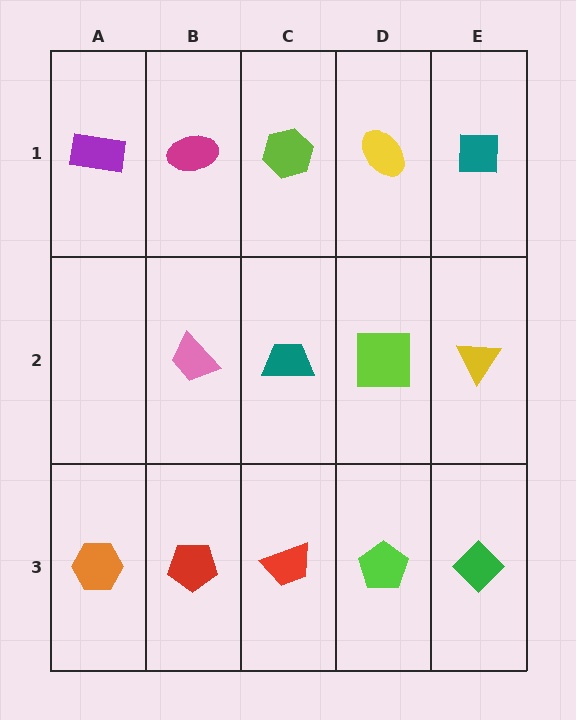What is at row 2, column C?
A teal trapezoid.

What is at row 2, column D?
A lime square.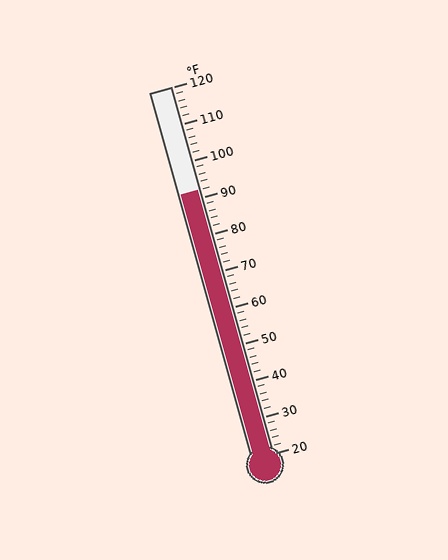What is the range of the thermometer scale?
The thermometer scale ranges from 20°F to 120°F.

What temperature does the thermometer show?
The thermometer shows approximately 92°F.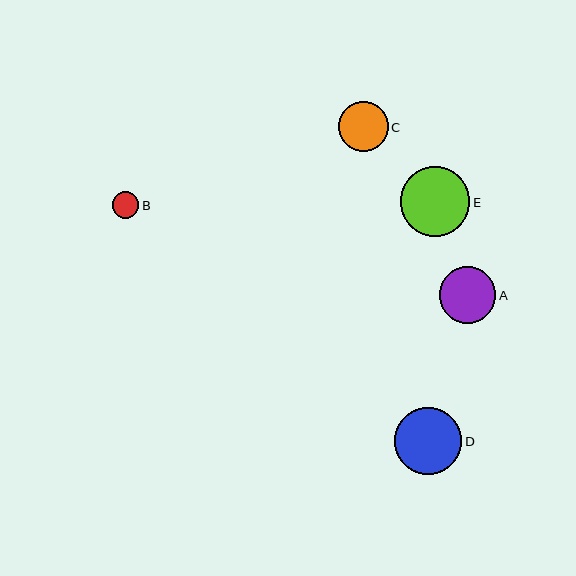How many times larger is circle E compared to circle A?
Circle E is approximately 1.2 times the size of circle A.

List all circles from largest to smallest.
From largest to smallest: E, D, A, C, B.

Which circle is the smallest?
Circle B is the smallest with a size of approximately 27 pixels.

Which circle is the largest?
Circle E is the largest with a size of approximately 70 pixels.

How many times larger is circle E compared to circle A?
Circle E is approximately 1.2 times the size of circle A.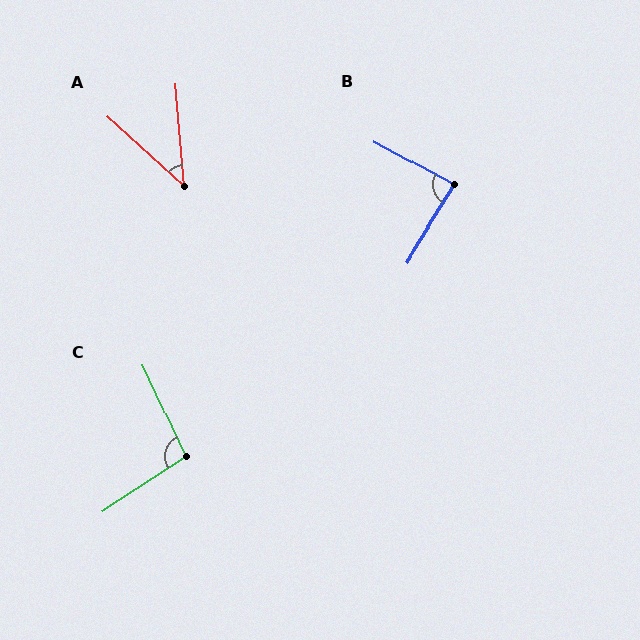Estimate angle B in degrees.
Approximately 86 degrees.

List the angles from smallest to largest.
A (43°), B (86°), C (99°).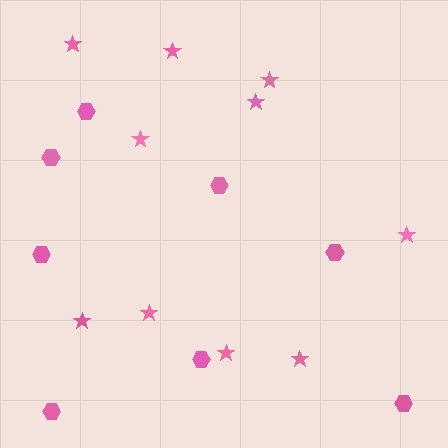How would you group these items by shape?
There are 2 groups: one group of hexagons (8) and one group of stars (10).